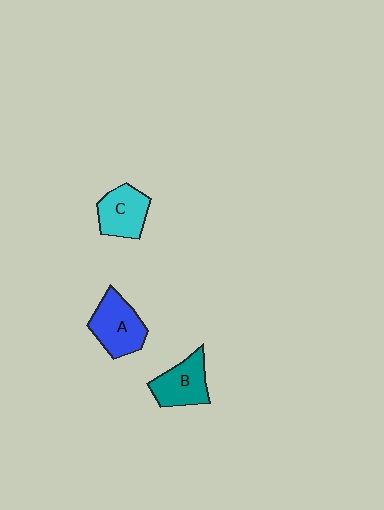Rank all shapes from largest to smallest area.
From largest to smallest: A (blue), B (teal), C (cyan).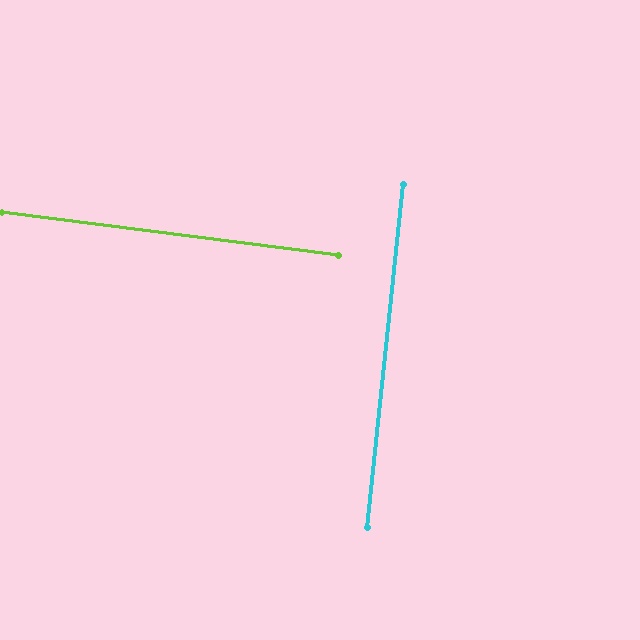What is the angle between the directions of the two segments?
Approximately 89 degrees.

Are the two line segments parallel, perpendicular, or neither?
Perpendicular — they meet at approximately 89°.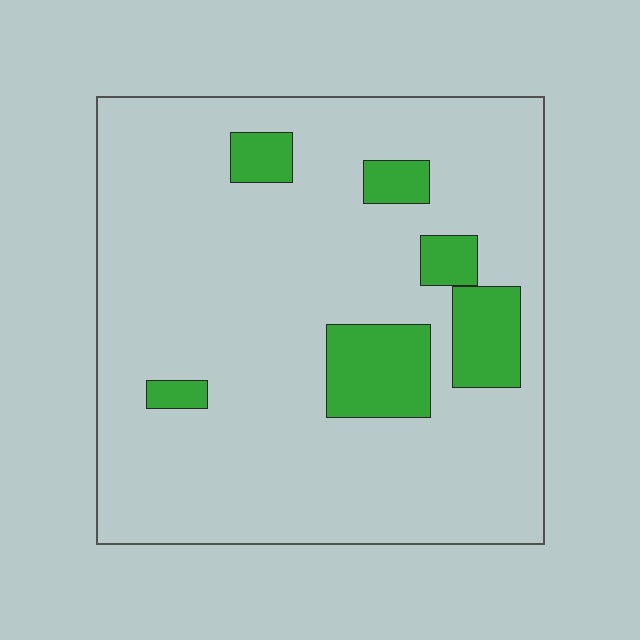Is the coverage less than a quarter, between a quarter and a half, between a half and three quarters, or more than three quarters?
Less than a quarter.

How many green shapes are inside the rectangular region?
6.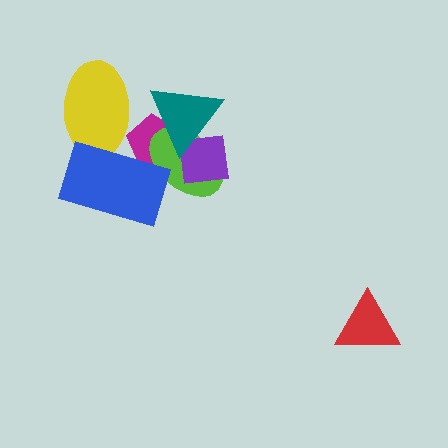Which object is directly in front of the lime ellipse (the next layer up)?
The purple square is directly in front of the lime ellipse.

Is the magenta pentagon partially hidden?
Yes, it is partially covered by another shape.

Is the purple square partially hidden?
Yes, it is partially covered by another shape.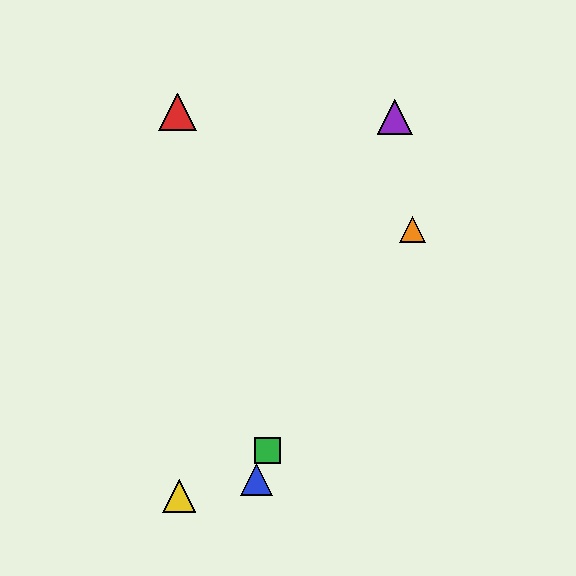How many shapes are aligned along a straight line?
3 shapes (the blue triangle, the green square, the purple triangle) are aligned along a straight line.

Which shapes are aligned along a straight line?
The blue triangle, the green square, the purple triangle are aligned along a straight line.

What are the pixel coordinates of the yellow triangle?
The yellow triangle is at (179, 496).